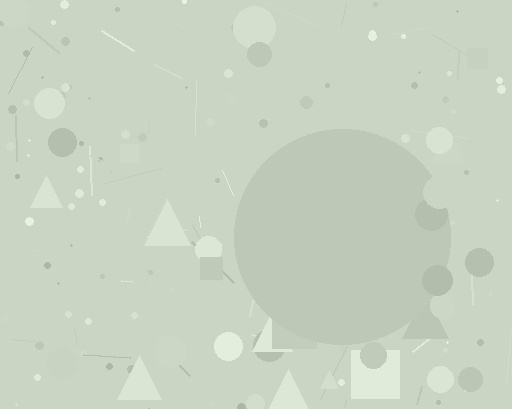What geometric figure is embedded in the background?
A circle is embedded in the background.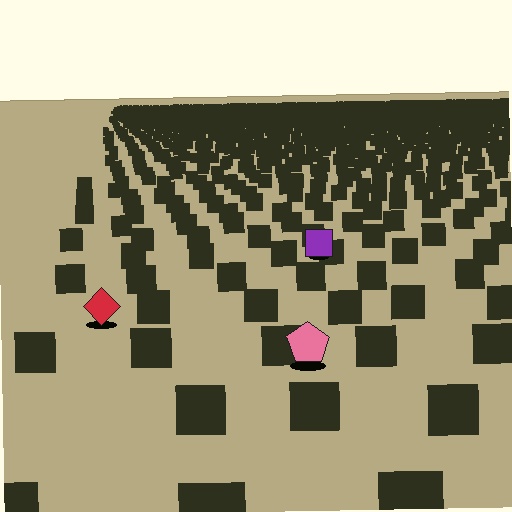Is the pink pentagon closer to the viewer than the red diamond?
Yes. The pink pentagon is closer — you can tell from the texture gradient: the ground texture is coarser near it.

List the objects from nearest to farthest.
From nearest to farthest: the pink pentagon, the red diamond, the purple square.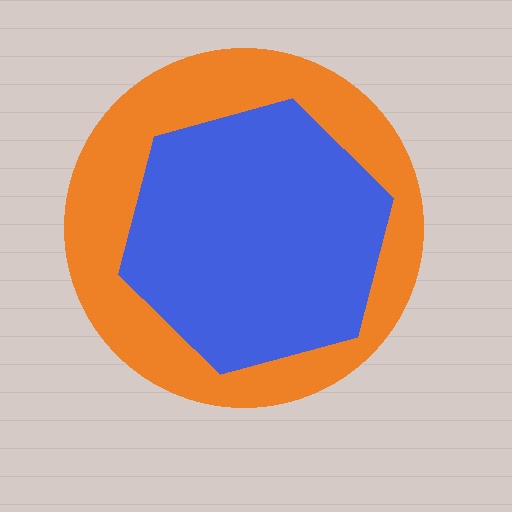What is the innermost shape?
The blue hexagon.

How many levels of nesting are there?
2.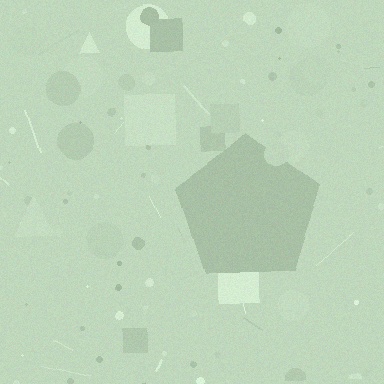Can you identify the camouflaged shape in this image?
The camouflaged shape is a pentagon.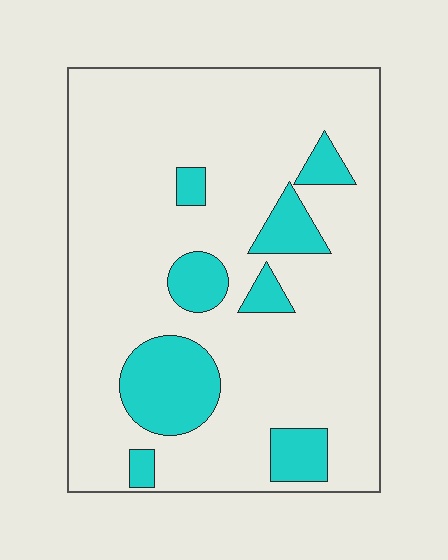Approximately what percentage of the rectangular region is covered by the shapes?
Approximately 15%.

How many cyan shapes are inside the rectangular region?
8.